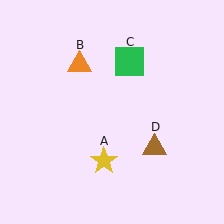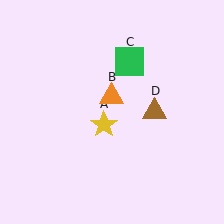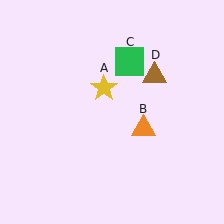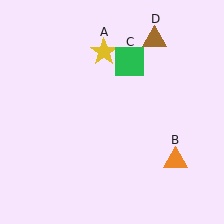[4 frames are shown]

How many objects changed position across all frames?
3 objects changed position: yellow star (object A), orange triangle (object B), brown triangle (object D).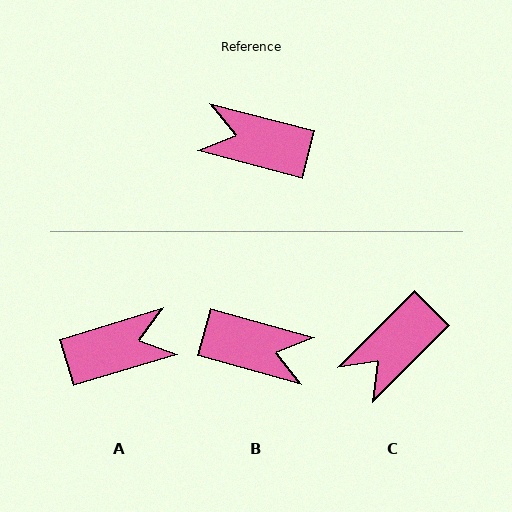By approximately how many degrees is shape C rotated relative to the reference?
Approximately 60 degrees counter-clockwise.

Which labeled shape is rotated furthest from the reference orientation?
B, about 180 degrees away.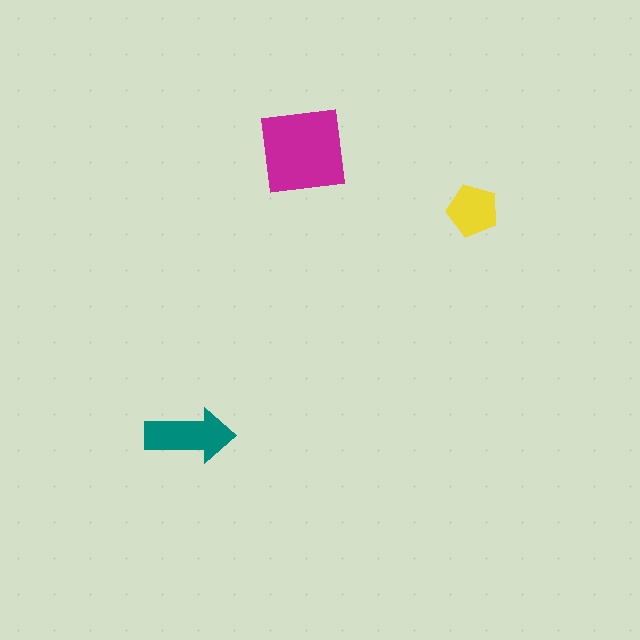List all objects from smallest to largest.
The yellow pentagon, the teal arrow, the magenta square.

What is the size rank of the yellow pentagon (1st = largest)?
3rd.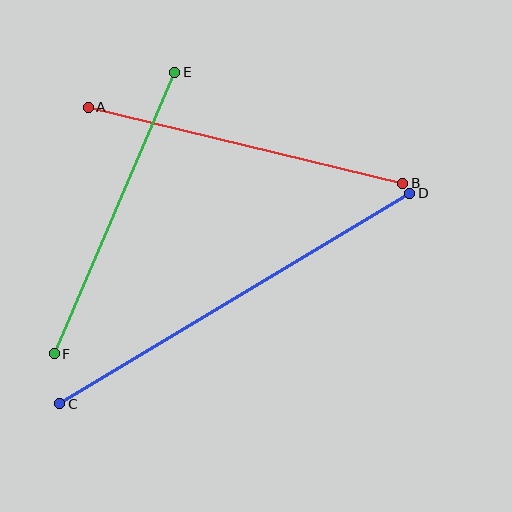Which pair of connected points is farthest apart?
Points C and D are farthest apart.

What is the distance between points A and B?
The distance is approximately 323 pixels.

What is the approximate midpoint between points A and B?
The midpoint is at approximately (246, 145) pixels.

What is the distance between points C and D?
The distance is approximately 408 pixels.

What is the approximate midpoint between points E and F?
The midpoint is at approximately (115, 213) pixels.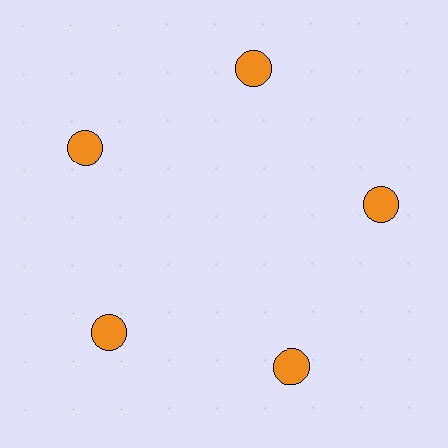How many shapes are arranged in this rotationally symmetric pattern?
There are 5 shapes, arranged in 5 groups of 1.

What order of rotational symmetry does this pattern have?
This pattern has 5-fold rotational symmetry.